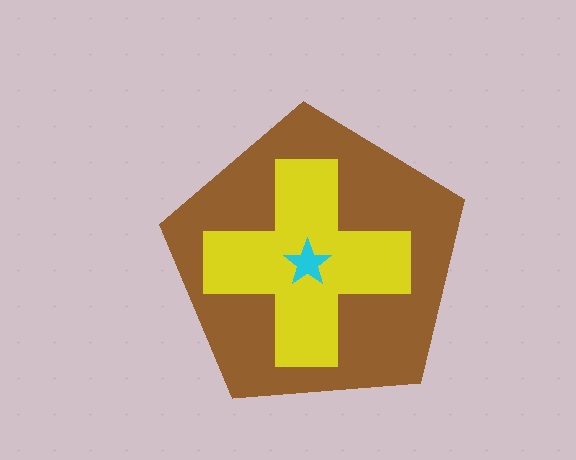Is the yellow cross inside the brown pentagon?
Yes.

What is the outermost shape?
The brown pentagon.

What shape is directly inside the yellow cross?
The cyan star.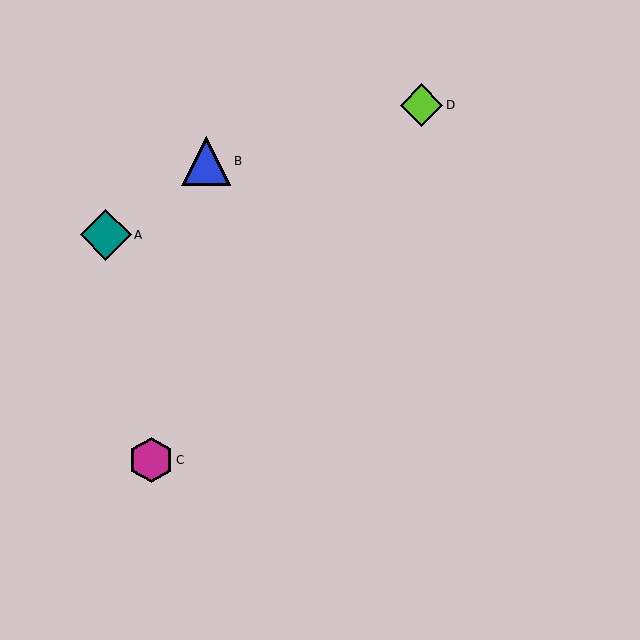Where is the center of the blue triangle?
The center of the blue triangle is at (206, 161).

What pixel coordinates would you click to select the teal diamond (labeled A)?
Click at (106, 235) to select the teal diamond A.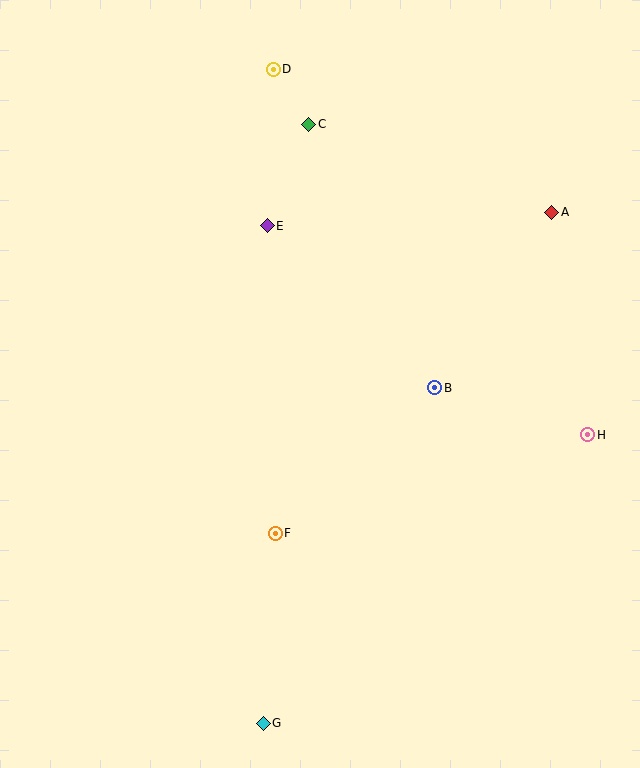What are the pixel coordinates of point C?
Point C is at (309, 124).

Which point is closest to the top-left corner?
Point D is closest to the top-left corner.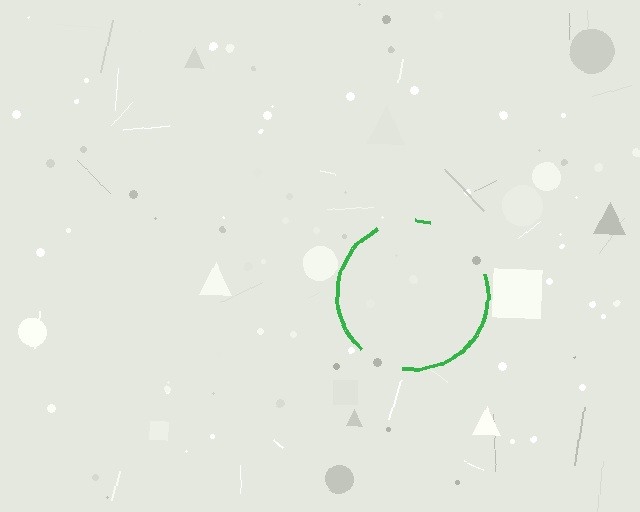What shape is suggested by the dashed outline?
The dashed outline suggests a circle.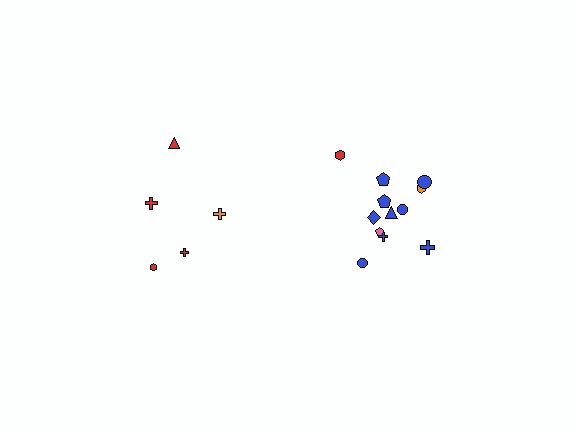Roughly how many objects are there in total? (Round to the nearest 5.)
Roughly 15 objects in total.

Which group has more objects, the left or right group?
The right group.